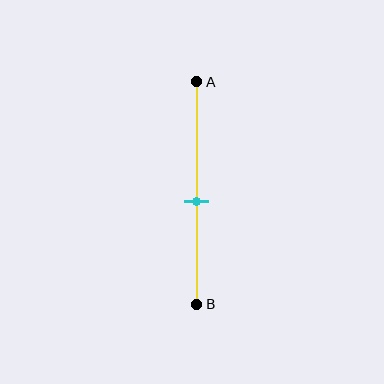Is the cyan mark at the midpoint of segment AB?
No, the mark is at about 55% from A, not at the 50% midpoint.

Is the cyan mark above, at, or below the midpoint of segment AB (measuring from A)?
The cyan mark is below the midpoint of segment AB.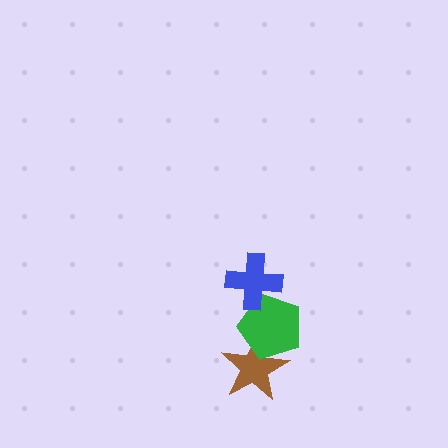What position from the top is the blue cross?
The blue cross is 1st from the top.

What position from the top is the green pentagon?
The green pentagon is 2nd from the top.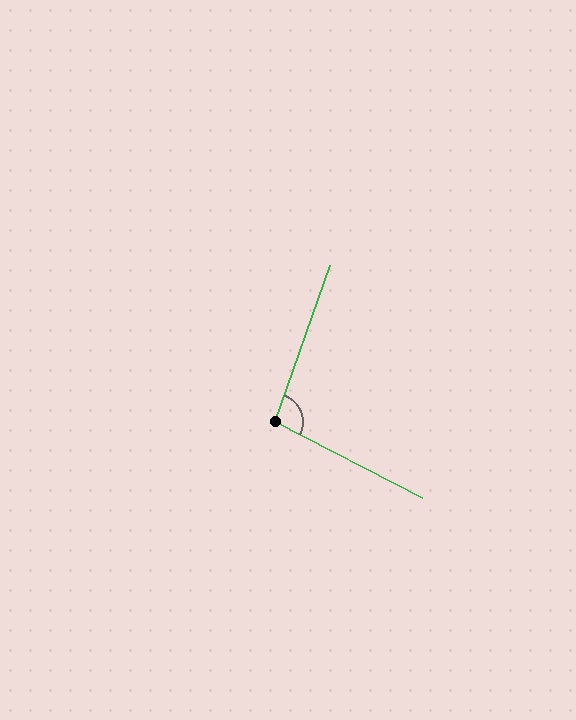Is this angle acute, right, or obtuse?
It is obtuse.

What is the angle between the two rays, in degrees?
Approximately 98 degrees.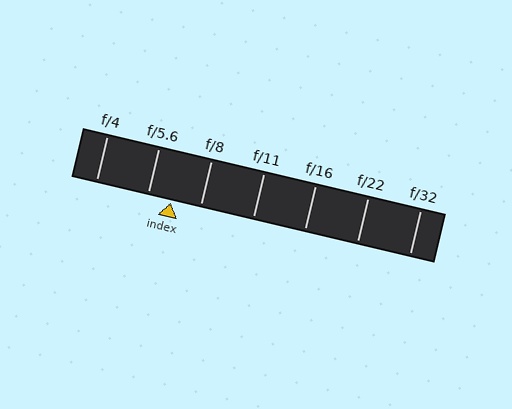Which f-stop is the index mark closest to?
The index mark is closest to f/5.6.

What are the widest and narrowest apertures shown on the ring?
The widest aperture shown is f/4 and the narrowest is f/32.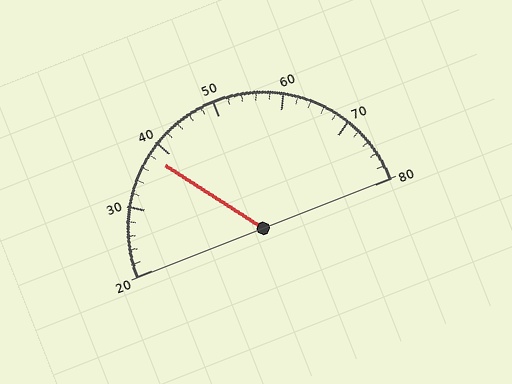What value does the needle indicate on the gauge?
The needle indicates approximately 38.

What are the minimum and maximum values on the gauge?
The gauge ranges from 20 to 80.